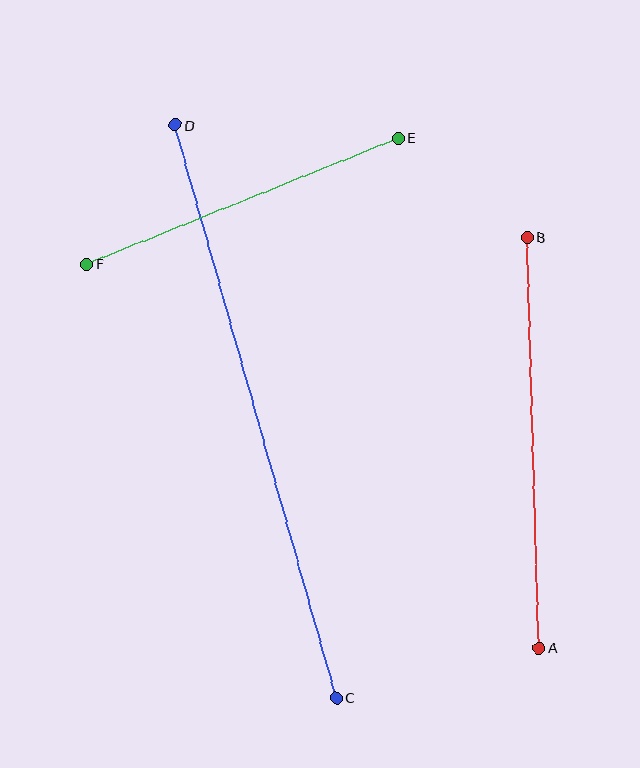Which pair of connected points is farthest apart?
Points C and D are farthest apart.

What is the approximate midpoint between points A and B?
The midpoint is at approximately (533, 443) pixels.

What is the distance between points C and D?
The distance is approximately 595 pixels.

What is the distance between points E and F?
The distance is approximately 337 pixels.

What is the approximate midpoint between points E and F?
The midpoint is at approximately (243, 201) pixels.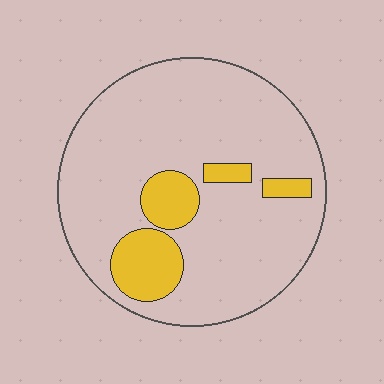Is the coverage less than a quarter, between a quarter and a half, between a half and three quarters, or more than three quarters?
Less than a quarter.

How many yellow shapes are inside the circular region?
4.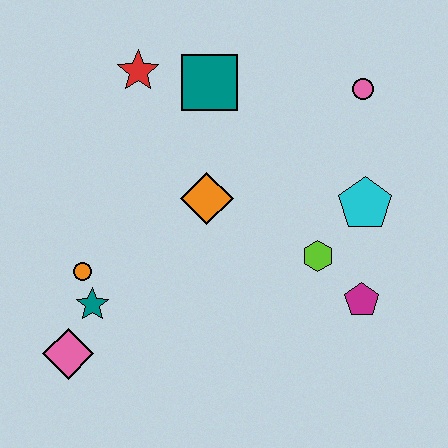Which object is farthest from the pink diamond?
The pink circle is farthest from the pink diamond.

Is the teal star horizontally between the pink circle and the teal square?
No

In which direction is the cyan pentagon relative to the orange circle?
The cyan pentagon is to the right of the orange circle.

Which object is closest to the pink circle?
The cyan pentagon is closest to the pink circle.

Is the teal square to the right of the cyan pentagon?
No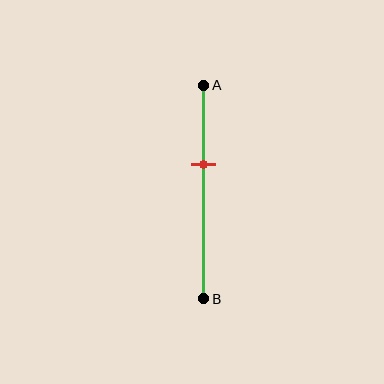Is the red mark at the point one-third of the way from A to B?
No, the mark is at about 35% from A, not at the 33% one-third point.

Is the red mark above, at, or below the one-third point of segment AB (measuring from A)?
The red mark is below the one-third point of segment AB.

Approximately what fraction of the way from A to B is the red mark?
The red mark is approximately 35% of the way from A to B.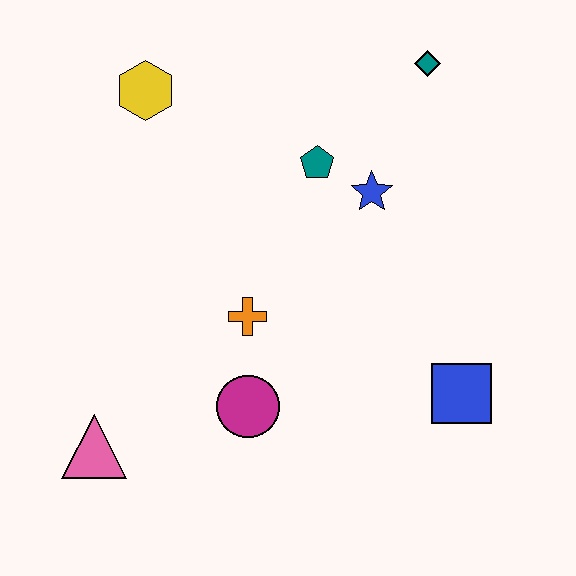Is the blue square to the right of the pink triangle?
Yes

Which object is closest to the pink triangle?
The magenta circle is closest to the pink triangle.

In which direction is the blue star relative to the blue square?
The blue star is above the blue square.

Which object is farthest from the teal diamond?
The pink triangle is farthest from the teal diamond.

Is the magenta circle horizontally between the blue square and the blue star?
No